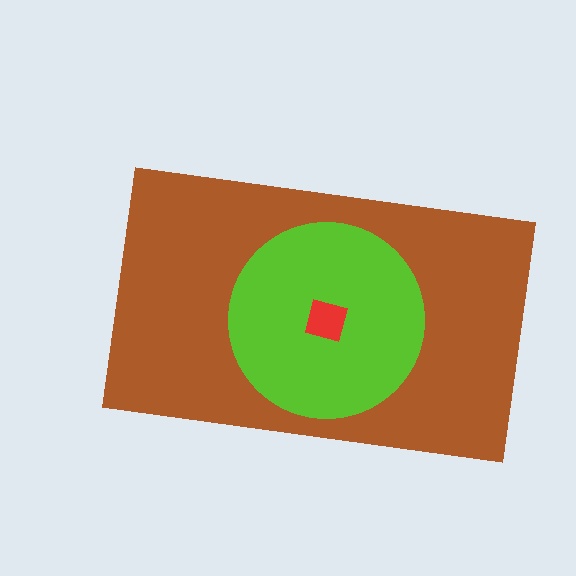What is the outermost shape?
The brown rectangle.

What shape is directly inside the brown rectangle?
The lime circle.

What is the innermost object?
The red square.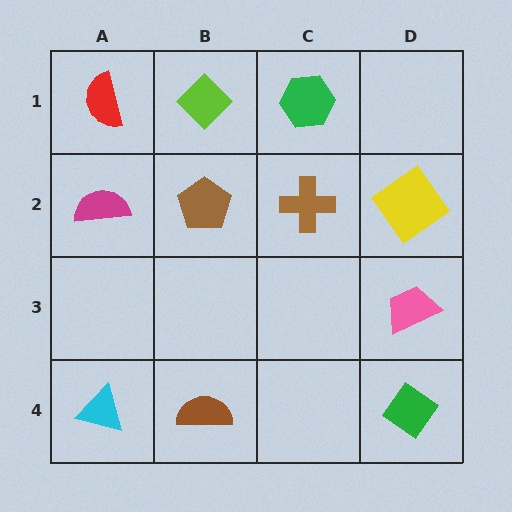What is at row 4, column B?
A brown semicircle.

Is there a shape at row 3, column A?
No, that cell is empty.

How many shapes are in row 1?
3 shapes.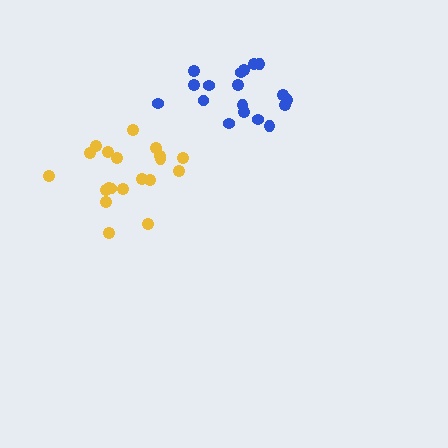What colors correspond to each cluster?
The clusters are colored: blue, yellow.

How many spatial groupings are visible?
There are 2 spatial groupings.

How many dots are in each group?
Group 1: 18 dots, Group 2: 20 dots (38 total).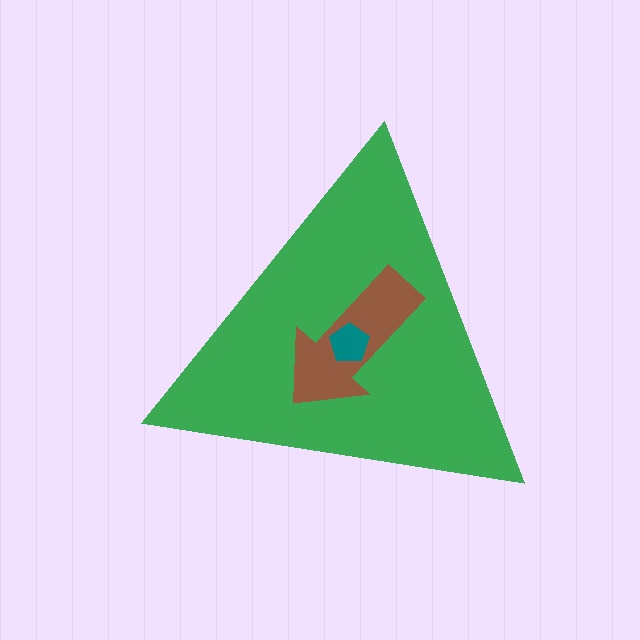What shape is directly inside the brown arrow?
The teal pentagon.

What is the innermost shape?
The teal pentagon.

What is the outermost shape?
The green triangle.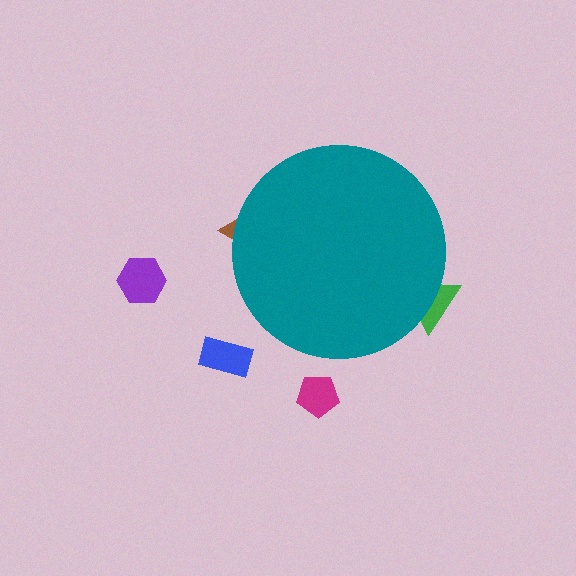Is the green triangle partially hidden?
Yes, the green triangle is partially hidden behind the teal circle.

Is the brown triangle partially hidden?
Yes, the brown triangle is partially hidden behind the teal circle.